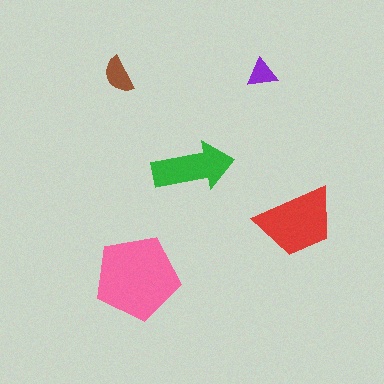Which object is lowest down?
The pink pentagon is bottommost.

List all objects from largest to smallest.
The pink pentagon, the red trapezoid, the green arrow, the brown semicircle, the purple triangle.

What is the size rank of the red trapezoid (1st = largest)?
2nd.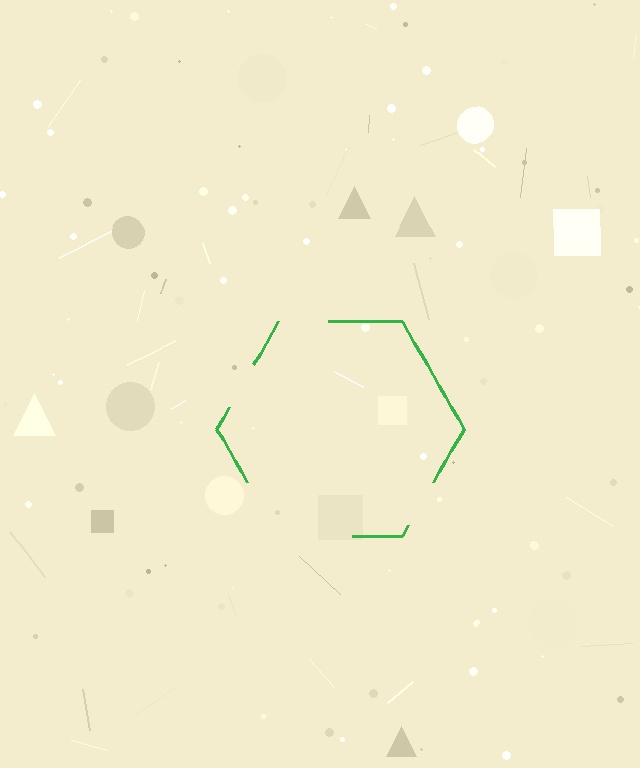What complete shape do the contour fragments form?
The contour fragments form a hexagon.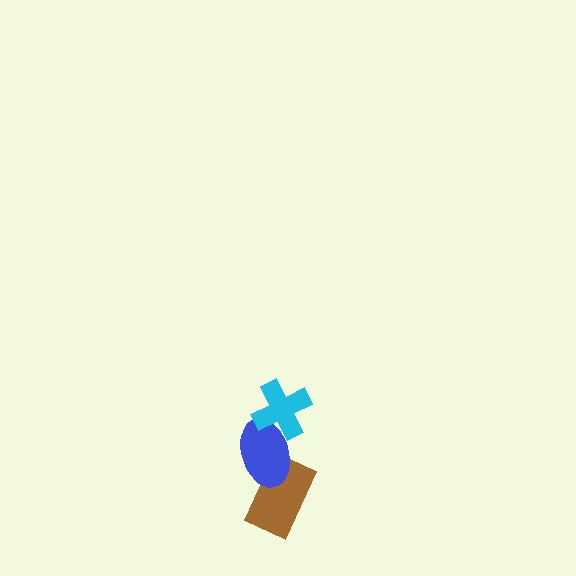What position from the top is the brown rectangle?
The brown rectangle is 3rd from the top.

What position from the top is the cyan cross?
The cyan cross is 1st from the top.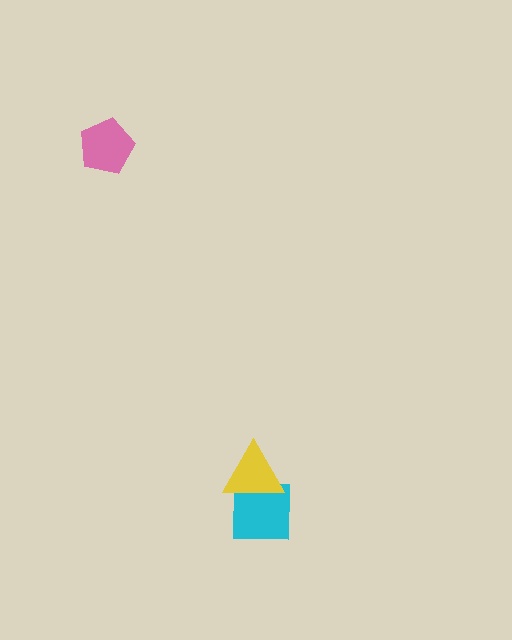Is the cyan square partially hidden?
Yes, it is partially covered by another shape.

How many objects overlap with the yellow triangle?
1 object overlaps with the yellow triangle.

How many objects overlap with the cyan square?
1 object overlaps with the cyan square.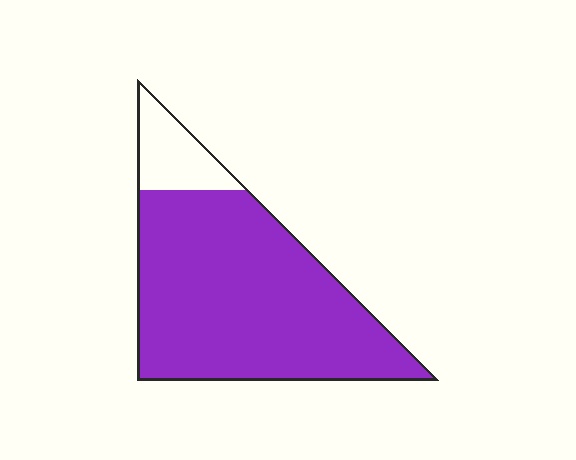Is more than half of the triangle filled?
Yes.